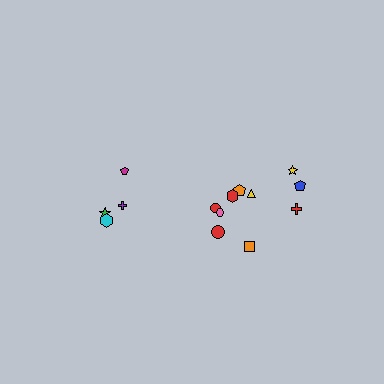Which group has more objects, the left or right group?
The right group.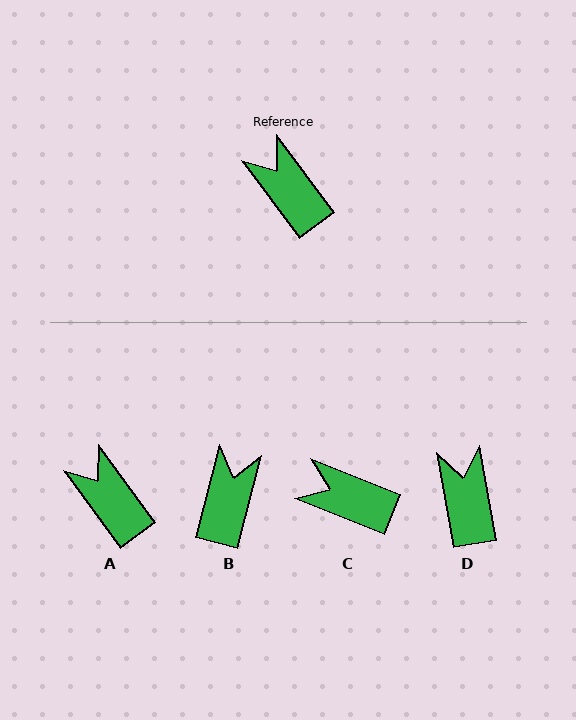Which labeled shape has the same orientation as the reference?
A.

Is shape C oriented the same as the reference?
No, it is off by about 31 degrees.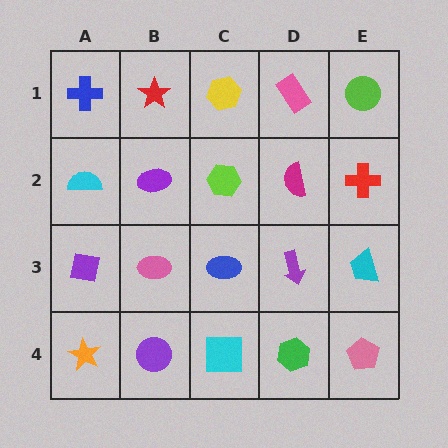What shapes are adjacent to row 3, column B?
A purple ellipse (row 2, column B), a purple circle (row 4, column B), a purple square (row 3, column A), a blue ellipse (row 3, column C).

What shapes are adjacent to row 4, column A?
A purple square (row 3, column A), a purple circle (row 4, column B).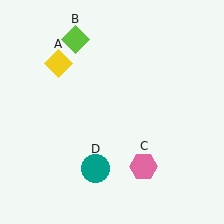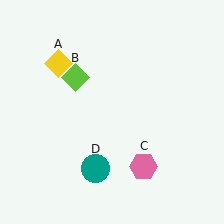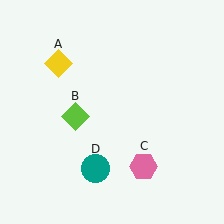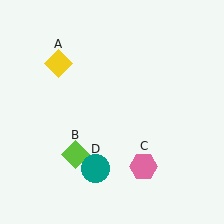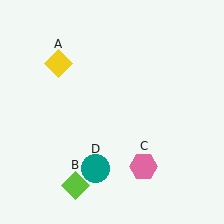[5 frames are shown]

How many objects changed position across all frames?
1 object changed position: lime diamond (object B).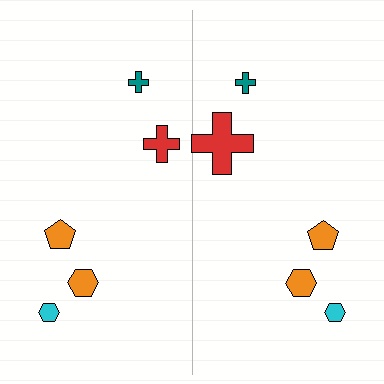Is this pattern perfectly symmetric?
No, the pattern is not perfectly symmetric. The red cross on the right side has a different size than its mirror counterpart.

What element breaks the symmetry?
The red cross on the right side has a different size than its mirror counterpart.